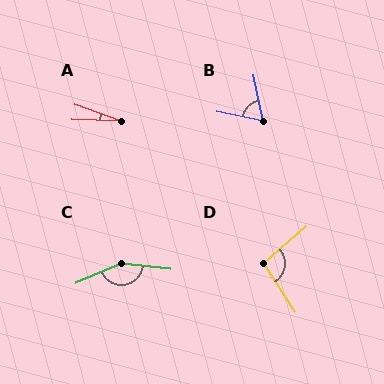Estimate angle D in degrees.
Approximately 99 degrees.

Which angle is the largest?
C, at approximately 150 degrees.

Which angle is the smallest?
A, at approximately 19 degrees.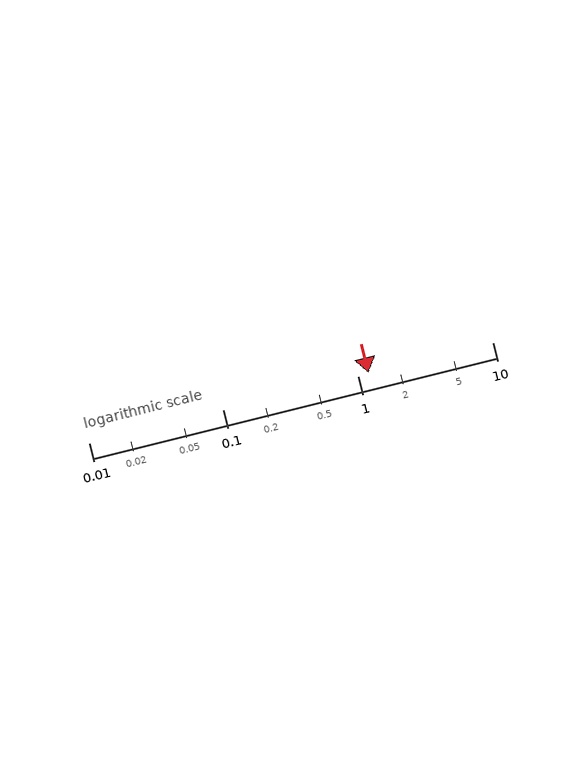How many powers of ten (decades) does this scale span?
The scale spans 3 decades, from 0.01 to 10.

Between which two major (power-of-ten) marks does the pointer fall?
The pointer is between 1 and 10.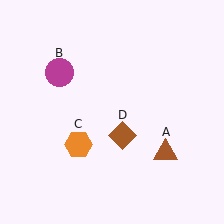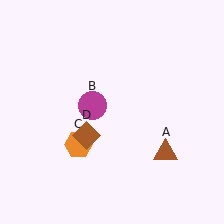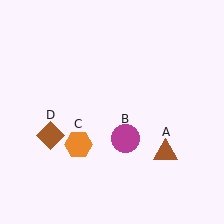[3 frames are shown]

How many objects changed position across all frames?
2 objects changed position: magenta circle (object B), brown diamond (object D).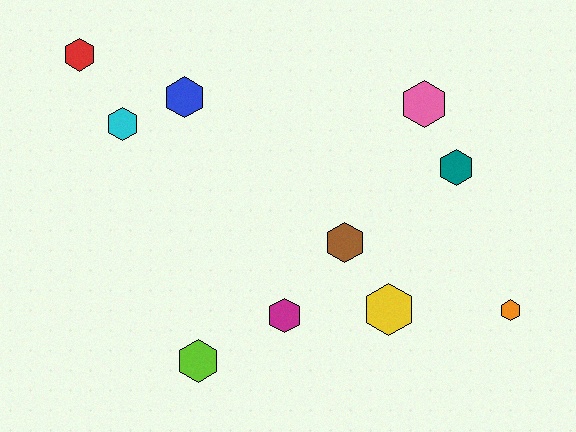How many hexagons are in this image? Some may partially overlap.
There are 10 hexagons.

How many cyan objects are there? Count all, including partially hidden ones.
There is 1 cyan object.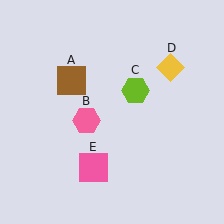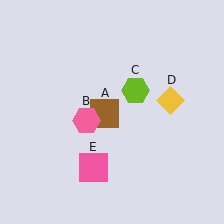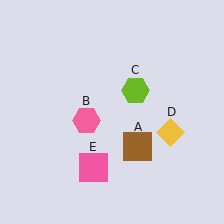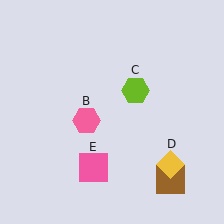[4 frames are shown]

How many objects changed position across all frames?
2 objects changed position: brown square (object A), yellow diamond (object D).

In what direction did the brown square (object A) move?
The brown square (object A) moved down and to the right.